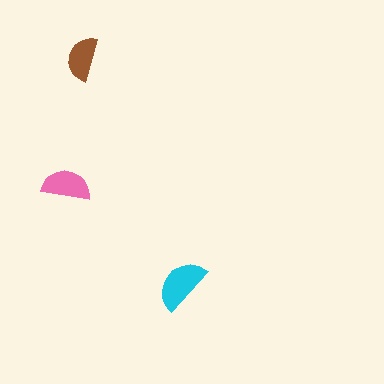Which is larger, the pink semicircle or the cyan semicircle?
The cyan one.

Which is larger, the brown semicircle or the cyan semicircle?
The cyan one.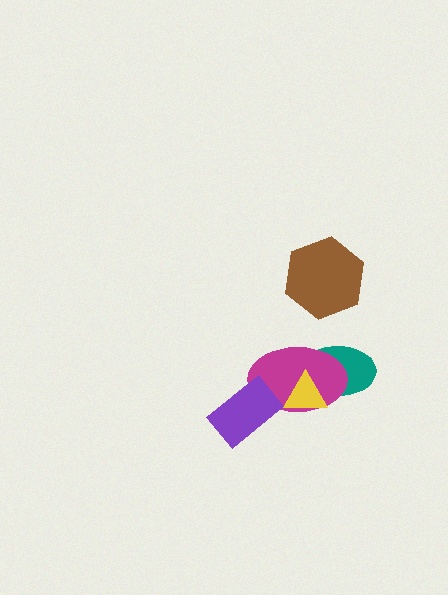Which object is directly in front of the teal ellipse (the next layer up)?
The magenta ellipse is directly in front of the teal ellipse.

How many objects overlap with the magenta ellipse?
3 objects overlap with the magenta ellipse.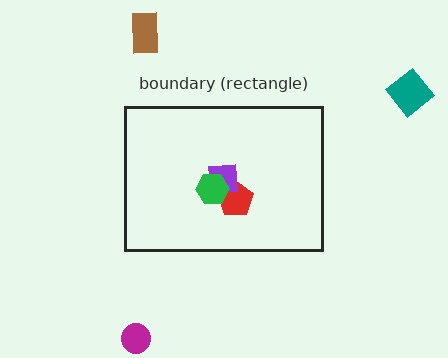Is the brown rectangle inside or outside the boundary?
Outside.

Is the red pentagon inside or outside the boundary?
Inside.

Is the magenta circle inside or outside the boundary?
Outside.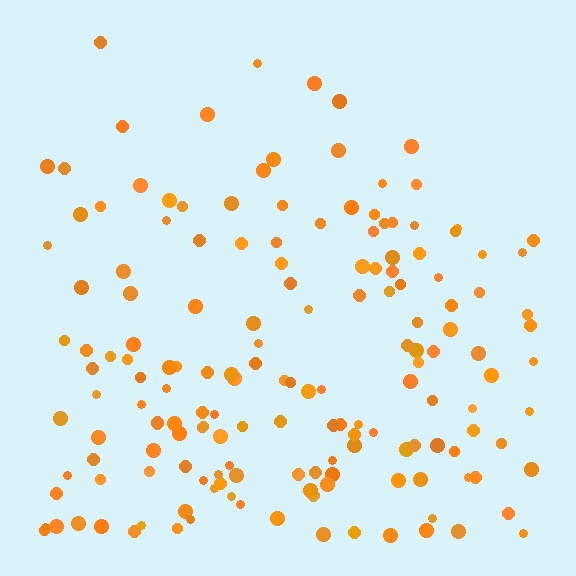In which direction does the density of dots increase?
From top to bottom, with the bottom side densest.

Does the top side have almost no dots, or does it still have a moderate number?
Still a moderate number, just noticeably fewer than the bottom.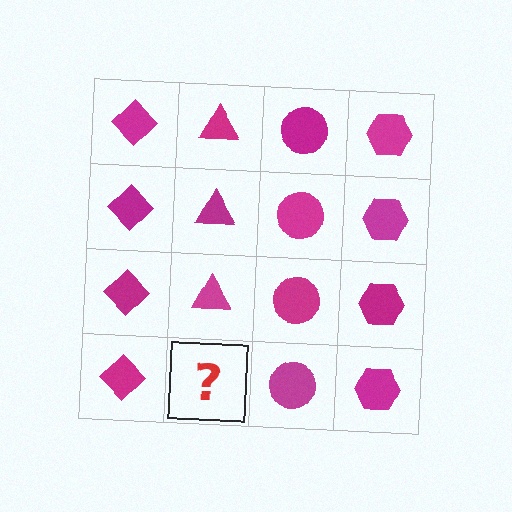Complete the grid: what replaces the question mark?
The question mark should be replaced with a magenta triangle.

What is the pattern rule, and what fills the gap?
The rule is that each column has a consistent shape. The gap should be filled with a magenta triangle.